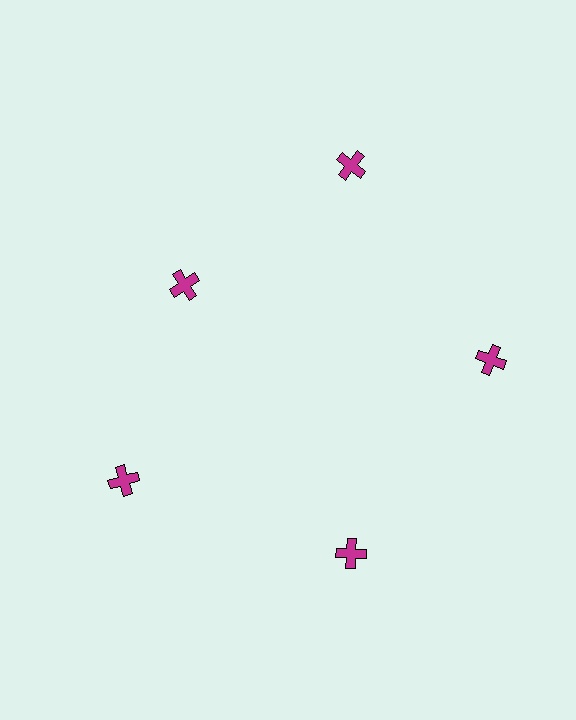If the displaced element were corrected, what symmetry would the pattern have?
It would have 5-fold rotational symmetry — the pattern would map onto itself every 72 degrees.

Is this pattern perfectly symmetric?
No. The 5 magenta crosses are arranged in a ring, but one element near the 10 o'clock position is pulled inward toward the center, breaking the 5-fold rotational symmetry.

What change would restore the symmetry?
The symmetry would be restored by moving it outward, back onto the ring so that all 5 crosses sit at equal angles and equal distance from the center.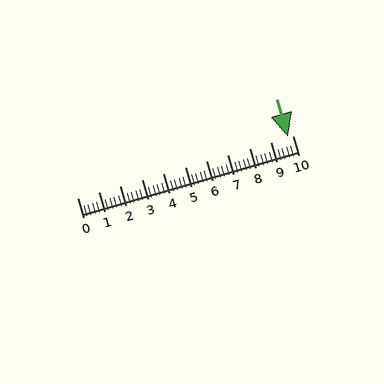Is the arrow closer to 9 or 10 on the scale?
The arrow is closer to 10.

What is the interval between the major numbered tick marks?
The major tick marks are spaced 1 units apart.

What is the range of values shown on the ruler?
The ruler shows values from 0 to 10.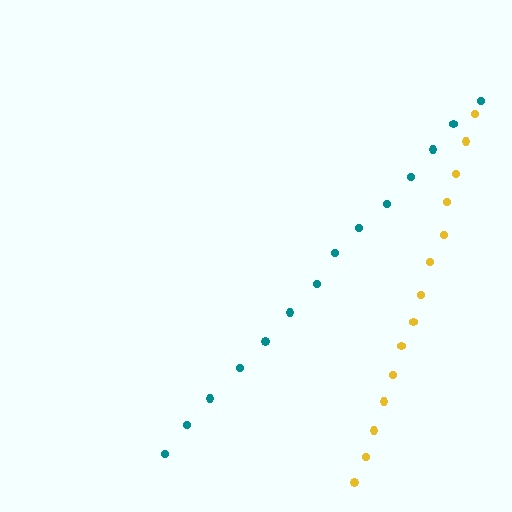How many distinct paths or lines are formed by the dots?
There are 2 distinct paths.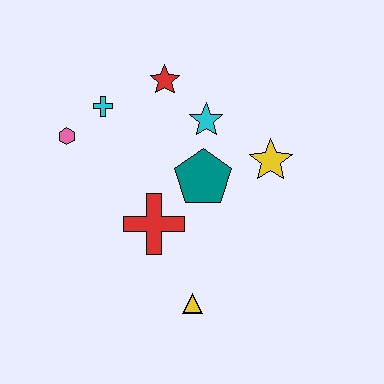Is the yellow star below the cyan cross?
Yes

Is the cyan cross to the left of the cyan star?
Yes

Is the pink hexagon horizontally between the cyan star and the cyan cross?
No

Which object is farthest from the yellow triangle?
The red star is farthest from the yellow triangle.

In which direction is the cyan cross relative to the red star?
The cyan cross is to the left of the red star.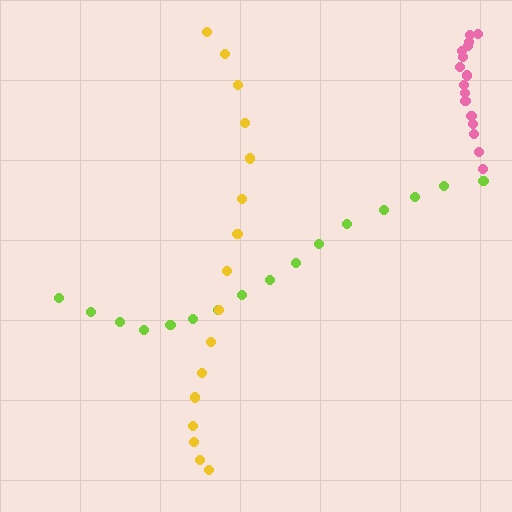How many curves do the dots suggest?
There are 3 distinct paths.